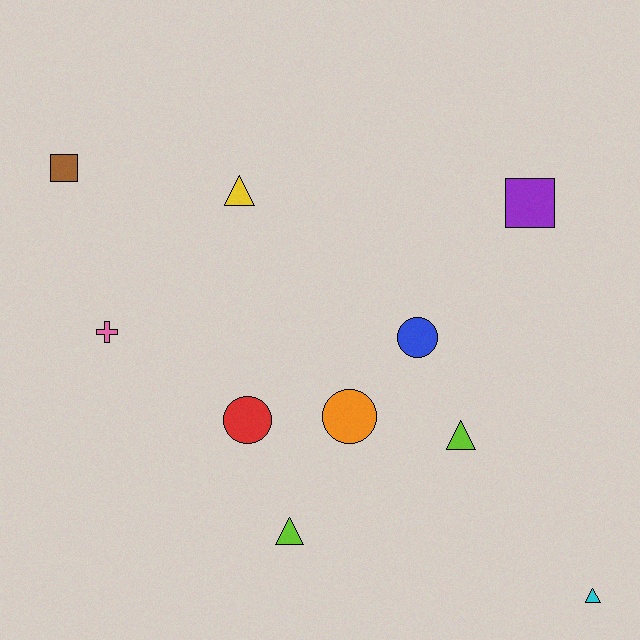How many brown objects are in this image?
There is 1 brown object.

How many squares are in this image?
There are 2 squares.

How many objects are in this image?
There are 10 objects.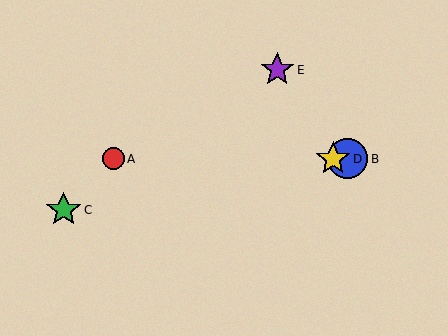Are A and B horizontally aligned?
Yes, both are at y≈159.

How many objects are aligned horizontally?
3 objects (A, B, D) are aligned horizontally.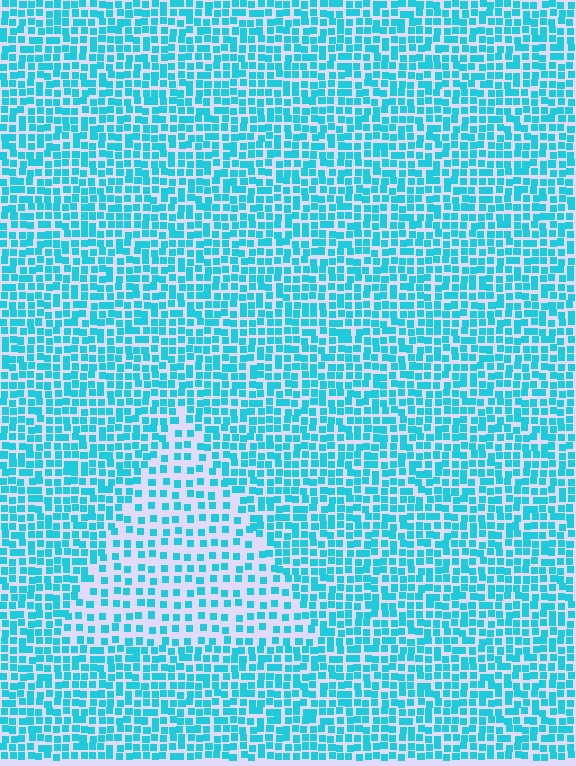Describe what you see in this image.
The image contains small cyan elements arranged at two different densities. A triangle-shaped region is visible where the elements are less densely packed than the surrounding area.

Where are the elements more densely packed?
The elements are more densely packed outside the triangle boundary.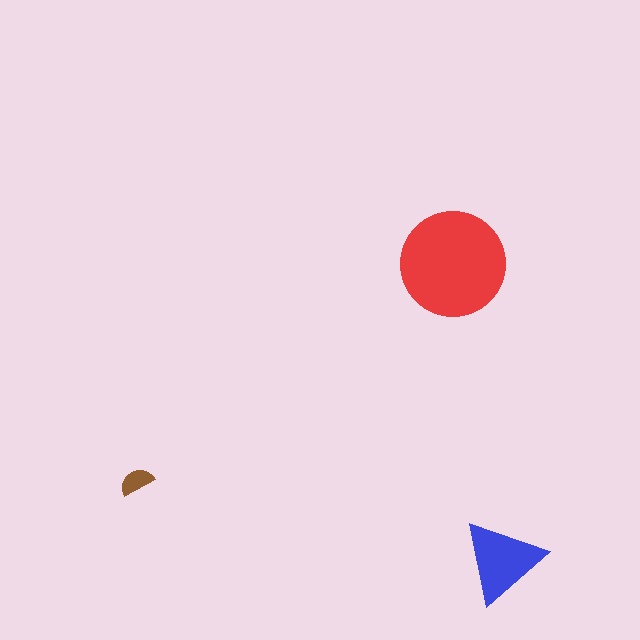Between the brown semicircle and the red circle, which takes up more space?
The red circle.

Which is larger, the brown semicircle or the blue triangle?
The blue triangle.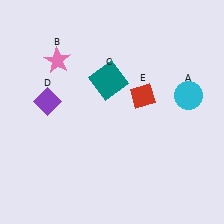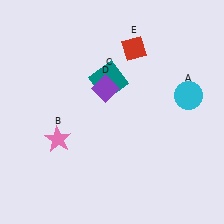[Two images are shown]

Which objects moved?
The objects that moved are: the pink star (B), the purple diamond (D), the red diamond (E).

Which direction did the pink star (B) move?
The pink star (B) moved down.